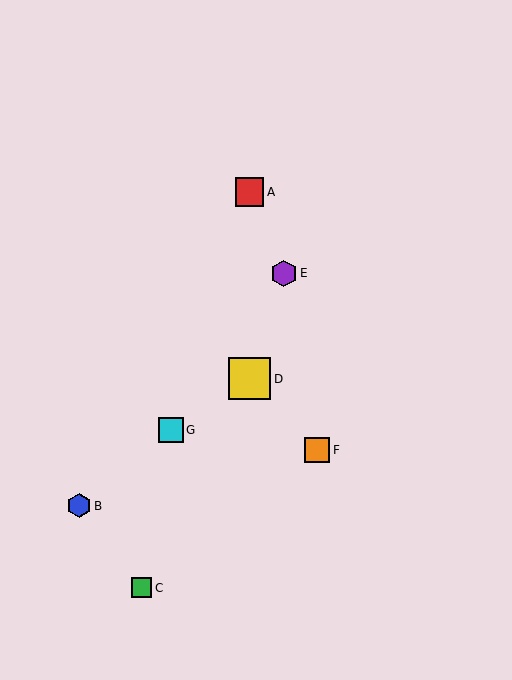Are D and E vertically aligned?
No, D is at x≈250 and E is at x≈284.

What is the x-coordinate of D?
Object D is at x≈250.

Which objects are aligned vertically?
Objects A, D are aligned vertically.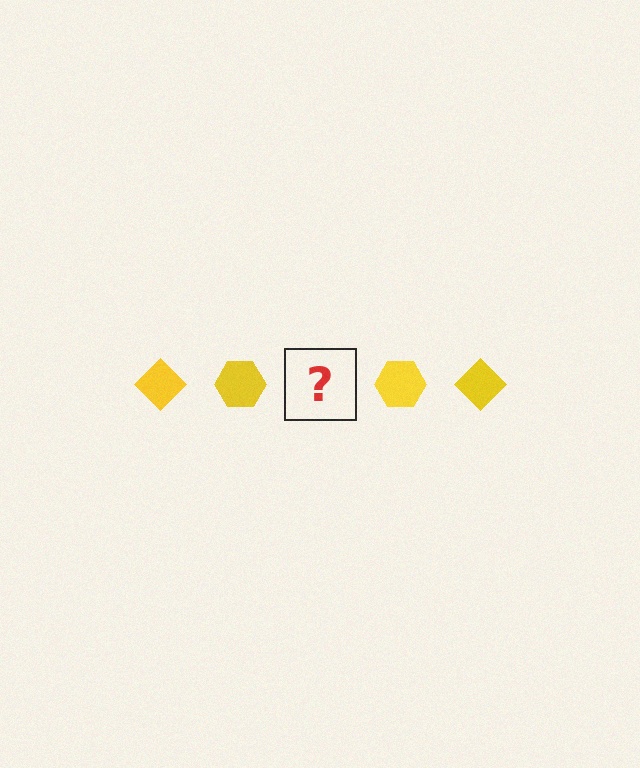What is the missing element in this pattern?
The missing element is a yellow diamond.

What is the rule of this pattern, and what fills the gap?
The rule is that the pattern cycles through diamond, hexagon shapes in yellow. The gap should be filled with a yellow diamond.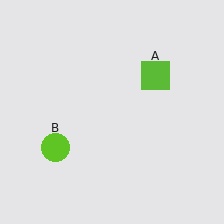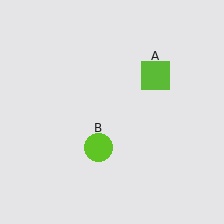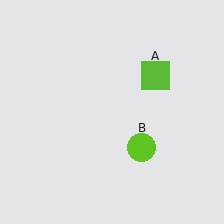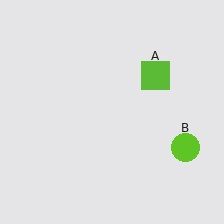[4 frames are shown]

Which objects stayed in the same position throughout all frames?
Lime square (object A) remained stationary.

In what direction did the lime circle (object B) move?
The lime circle (object B) moved right.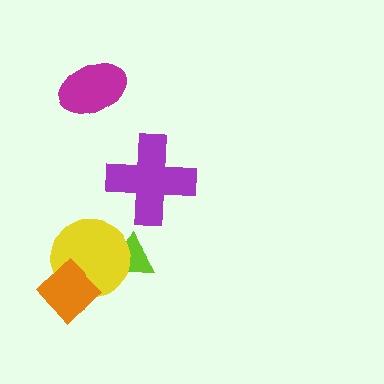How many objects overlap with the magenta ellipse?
0 objects overlap with the magenta ellipse.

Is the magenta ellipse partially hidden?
No, no other shape covers it.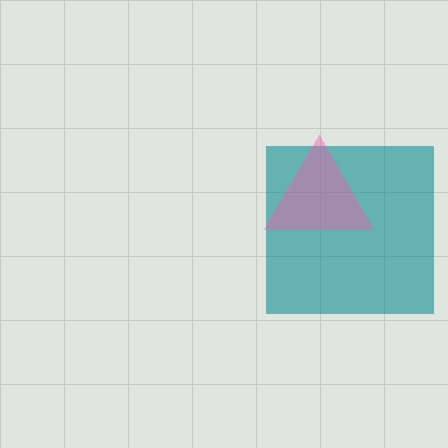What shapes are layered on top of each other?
The layered shapes are: a teal square, a pink triangle.